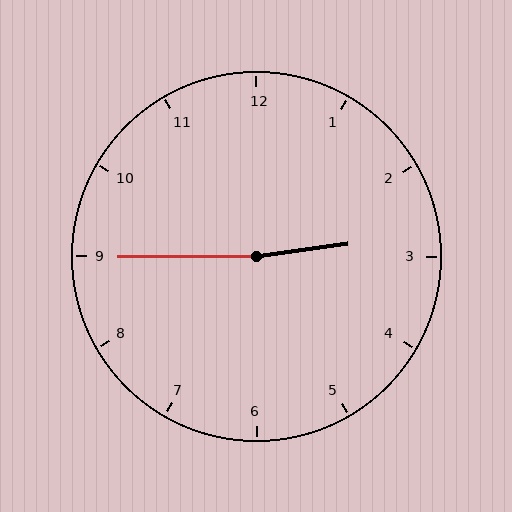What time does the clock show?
2:45.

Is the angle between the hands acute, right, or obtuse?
It is obtuse.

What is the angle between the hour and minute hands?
Approximately 172 degrees.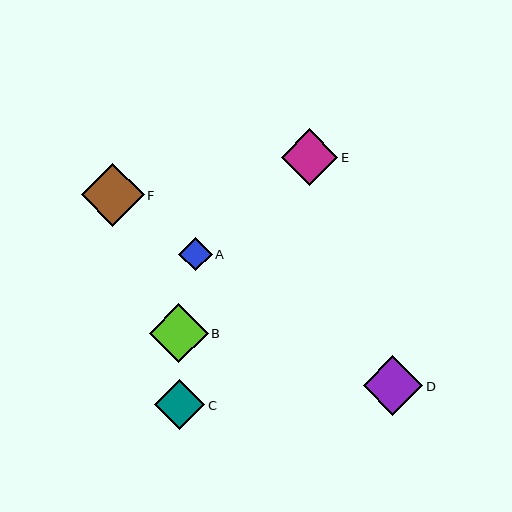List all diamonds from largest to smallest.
From largest to smallest: F, D, B, E, C, A.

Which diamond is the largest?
Diamond F is the largest with a size of approximately 63 pixels.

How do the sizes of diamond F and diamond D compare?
Diamond F and diamond D are approximately the same size.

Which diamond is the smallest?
Diamond A is the smallest with a size of approximately 34 pixels.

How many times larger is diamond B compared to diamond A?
Diamond B is approximately 1.8 times the size of diamond A.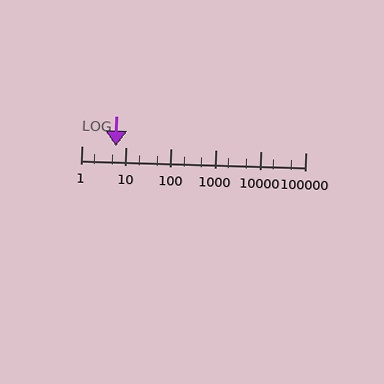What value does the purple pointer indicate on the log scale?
The pointer indicates approximately 5.9.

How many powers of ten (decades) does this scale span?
The scale spans 5 decades, from 1 to 100000.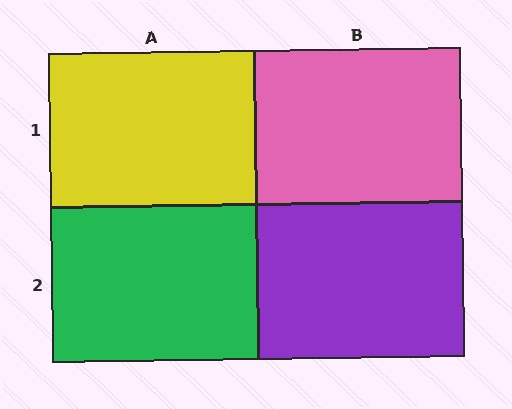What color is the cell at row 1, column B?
Pink.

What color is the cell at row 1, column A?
Yellow.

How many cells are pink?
1 cell is pink.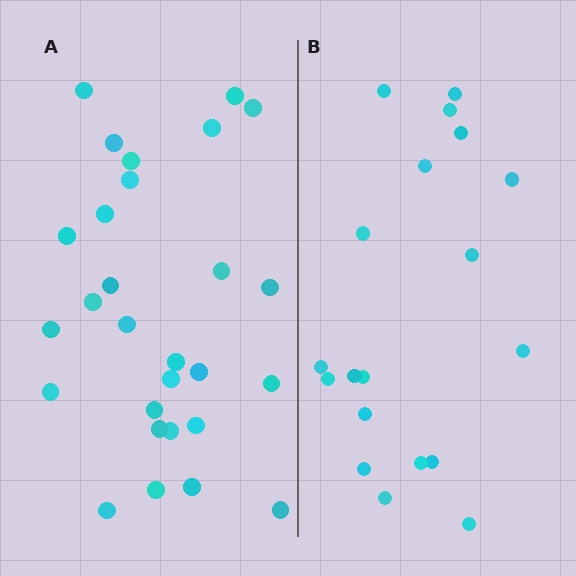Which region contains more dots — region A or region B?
Region A (the left region) has more dots.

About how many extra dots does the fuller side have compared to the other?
Region A has roughly 8 or so more dots than region B.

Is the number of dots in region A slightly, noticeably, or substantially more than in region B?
Region A has substantially more. The ratio is roughly 1.5 to 1.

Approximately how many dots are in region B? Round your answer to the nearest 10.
About 20 dots. (The exact count is 19, which rounds to 20.)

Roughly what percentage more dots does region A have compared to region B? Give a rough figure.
About 45% more.